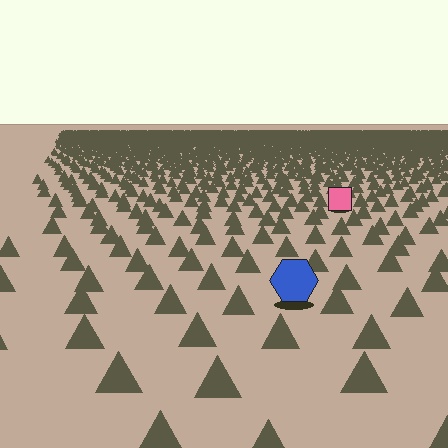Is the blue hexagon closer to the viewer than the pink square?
Yes. The blue hexagon is closer — you can tell from the texture gradient: the ground texture is coarser near it.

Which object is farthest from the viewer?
The pink square is farthest from the viewer. It appears smaller and the ground texture around it is denser.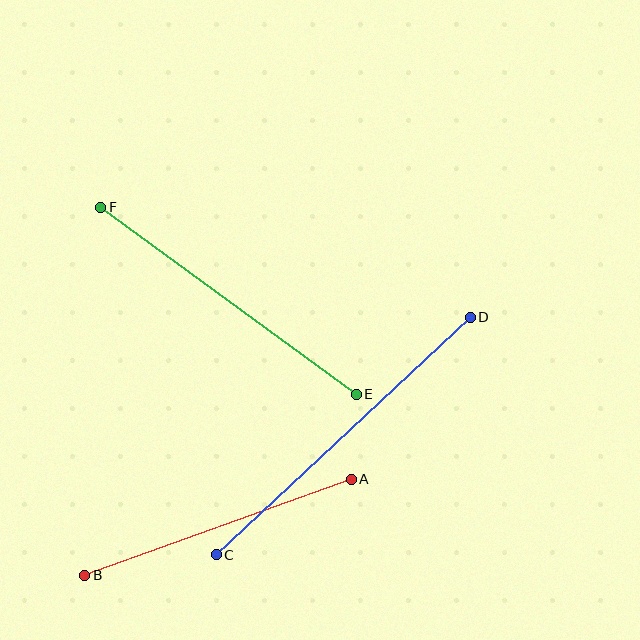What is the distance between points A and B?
The distance is approximately 283 pixels.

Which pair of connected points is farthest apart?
Points C and D are farthest apart.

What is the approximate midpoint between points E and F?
The midpoint is at approximately (229, 301) pixels.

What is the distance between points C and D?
The distance is approximately 348 pixels.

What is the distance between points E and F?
The distance is approximately 317 pixels.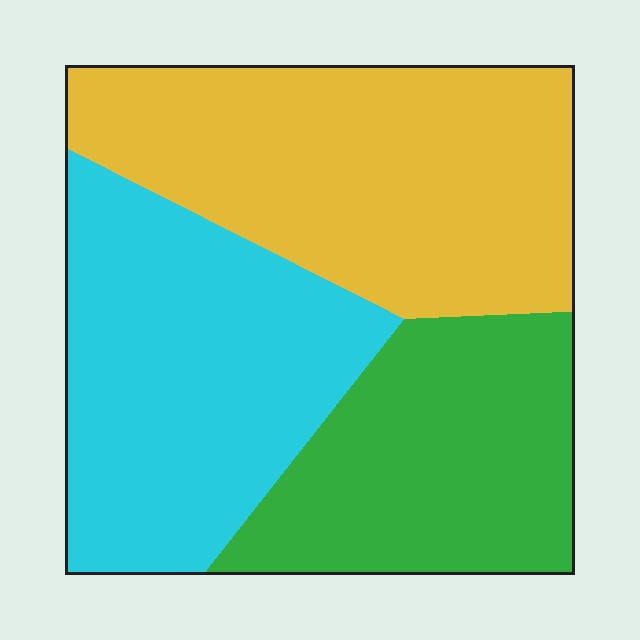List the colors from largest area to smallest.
From largest to smallest: yellow, cyan, green.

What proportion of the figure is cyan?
Cyan takes up between a third and a half of the figure.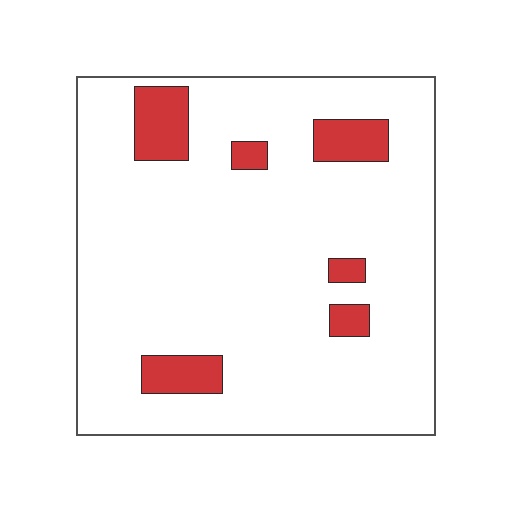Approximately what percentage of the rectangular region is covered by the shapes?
Approximately 10%.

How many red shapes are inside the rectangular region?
6.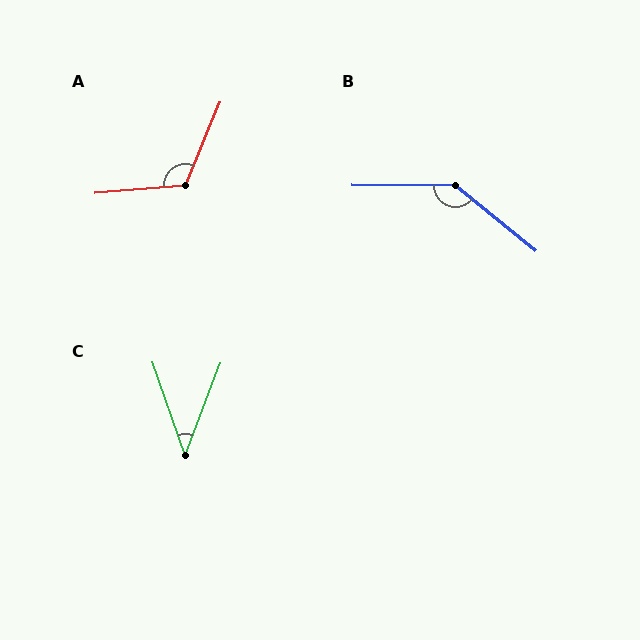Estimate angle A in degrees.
Approximately 117 degrees.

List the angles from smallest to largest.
C (40°), A (117°), B (141°).